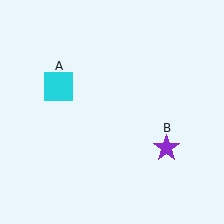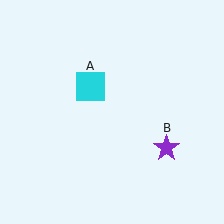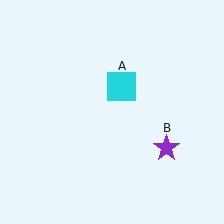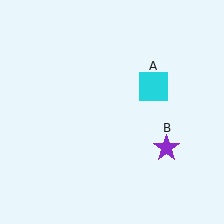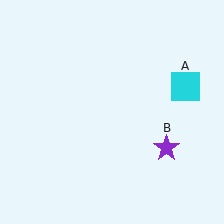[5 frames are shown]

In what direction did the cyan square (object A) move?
The cyan square (object A) moved right.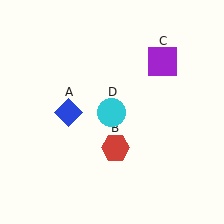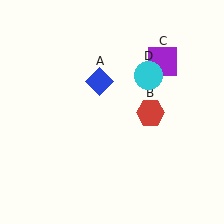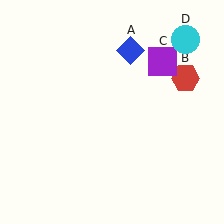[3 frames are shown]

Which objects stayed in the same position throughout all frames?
Purple square (object C) remained stationary.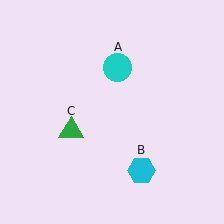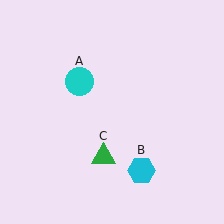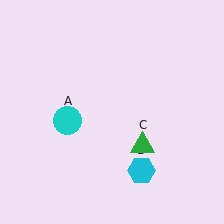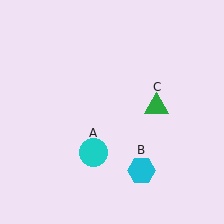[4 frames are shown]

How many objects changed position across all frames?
2 objects changed position: cyan circle (object A), green triangle (object C).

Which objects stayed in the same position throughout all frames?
Cyan hexagon (object B) remained stationary.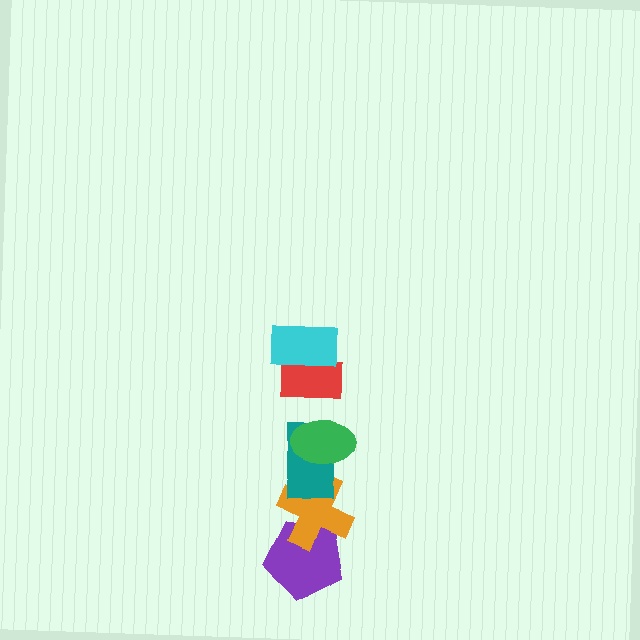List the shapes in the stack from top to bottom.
From top to bottom: the cyan rectangle, the red rectangle, the green ellipse, the teal rectangle, the orange cross, the purple pentagon.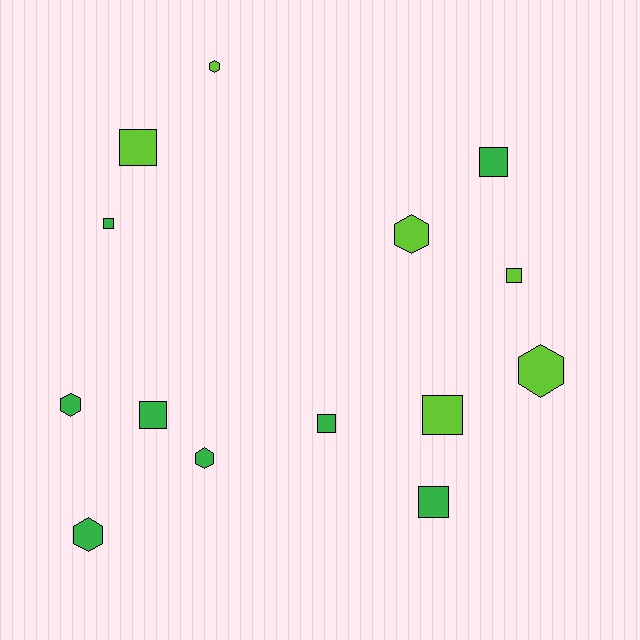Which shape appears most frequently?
Square, with 8 objects.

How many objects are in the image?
There are 14 objects.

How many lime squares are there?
There are 3 lime squares.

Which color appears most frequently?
Green, with 8 objects.